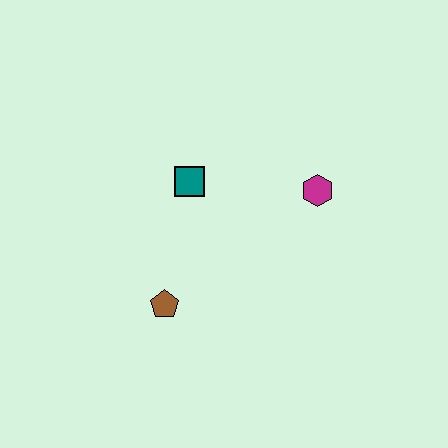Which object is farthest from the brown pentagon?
The magenta hexagon is farthest from the brown pentagon.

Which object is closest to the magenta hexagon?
The teal square is closest to the magenta hexagon.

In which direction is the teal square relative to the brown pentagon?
The teal square is above the brown pentagon.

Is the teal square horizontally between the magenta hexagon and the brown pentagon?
Yes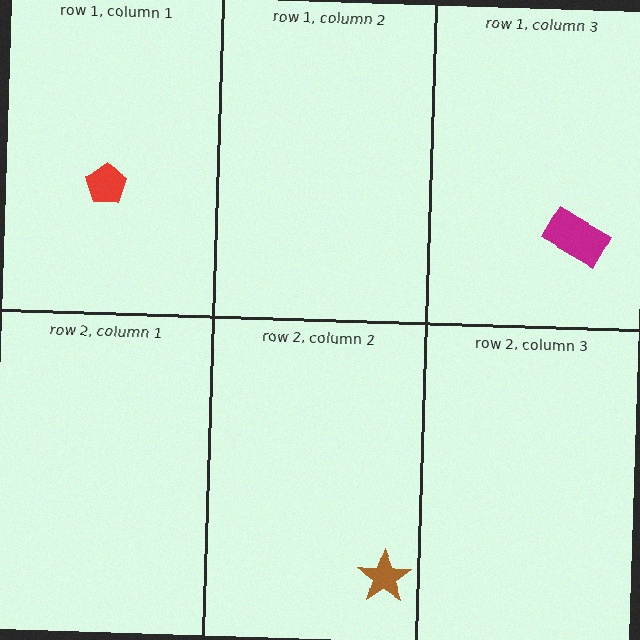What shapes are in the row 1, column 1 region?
The red pentagon.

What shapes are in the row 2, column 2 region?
The brown star.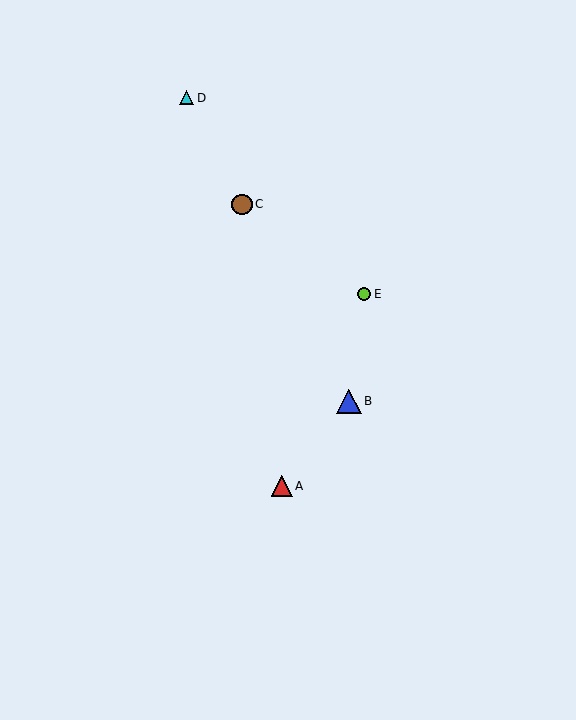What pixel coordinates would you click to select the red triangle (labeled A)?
Click at (282, 486) to select the red triangle A.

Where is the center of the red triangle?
The center of the red triangle is at (282, 486).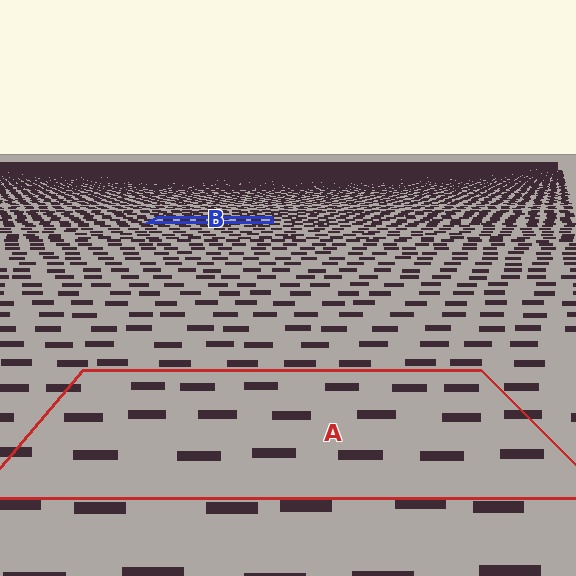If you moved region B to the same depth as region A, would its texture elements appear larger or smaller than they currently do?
They would appear larger. At a closer depth, the same texture elements are projected at a bigger on-screen size.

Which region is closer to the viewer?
Region A is closer. The texture elements there are larger and more spread out.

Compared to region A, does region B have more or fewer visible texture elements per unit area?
Region B has more texture elements per unit area — they are packed more densely because it is farther away.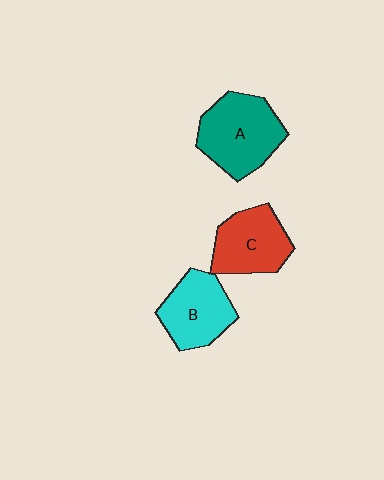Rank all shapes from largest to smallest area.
From largest to smallest: A (teal), C (red), B (cyan).